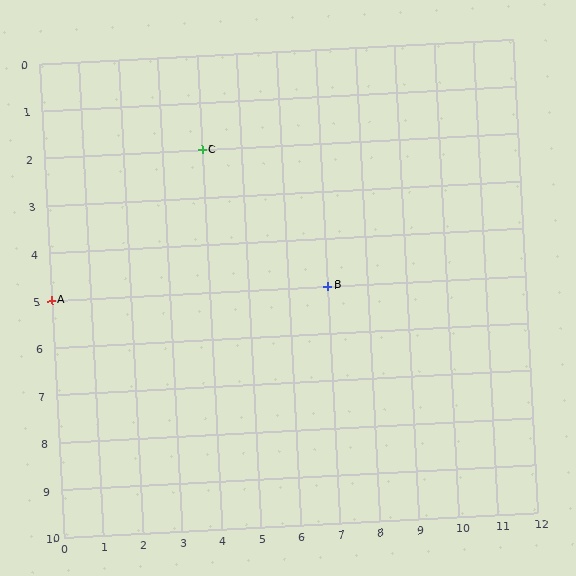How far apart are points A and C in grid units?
Points A and C are 4 columns and 3 rows apart (about 5.0 grid units diagonally).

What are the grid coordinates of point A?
Point A is at grid coordinates (0, 5).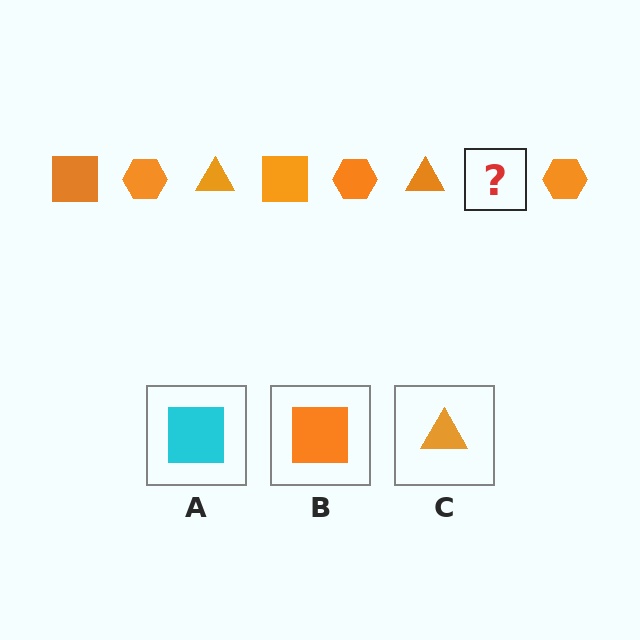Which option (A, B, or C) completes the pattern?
B.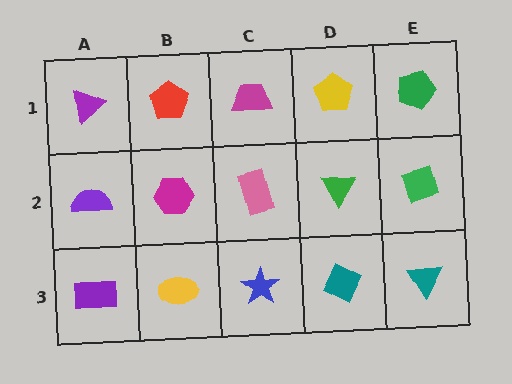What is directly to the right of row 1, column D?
A green pentagon.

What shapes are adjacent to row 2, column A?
A purple triangle (row 1, column A), a purple rectangle (row 3, column A), a magenta hexagon (row 2, column B).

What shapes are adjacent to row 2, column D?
A yellow pentagon (row 1, column D), a teal diamond (row 3, column D), a pink rectangle (row 2, column C), a green diamond (row 2, column E).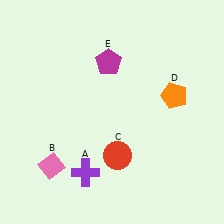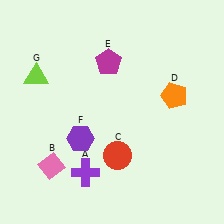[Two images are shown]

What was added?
A purple hexagon (F), a lime triangle (G) were added in Image 2.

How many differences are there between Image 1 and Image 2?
There are 2 differences between the two images.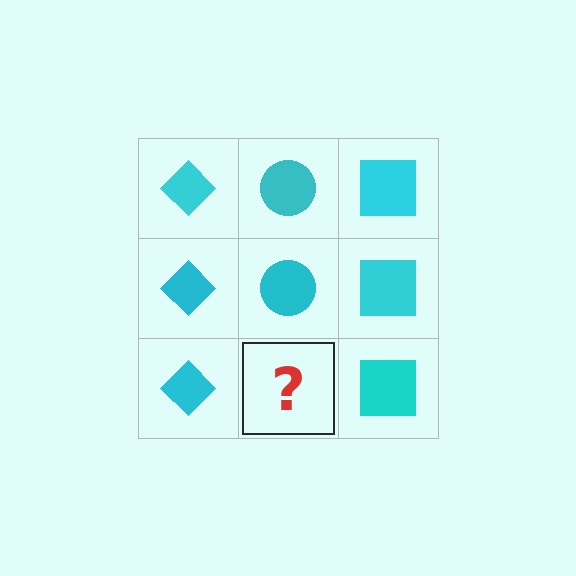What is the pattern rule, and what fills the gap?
The rule is that each column has a consistent shape. The gap should be filled with a cyan circle.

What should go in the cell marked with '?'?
The missing cell should contain a cyan circle.